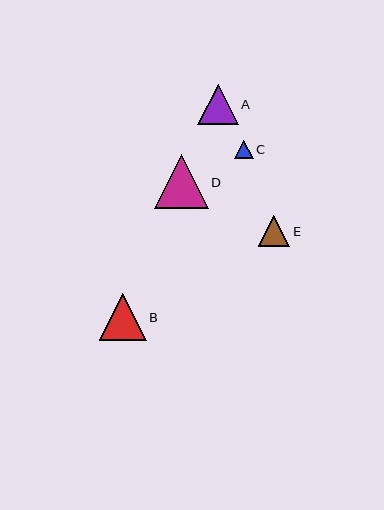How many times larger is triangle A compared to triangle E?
Triangle A is approximately 1.3 times the size of triangle E.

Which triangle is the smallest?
Triangle C is the smallest with a size of approximately 19 pixels.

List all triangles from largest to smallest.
From largest to smallest: D, B, A, E, C.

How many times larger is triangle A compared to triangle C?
Triangle A is approximately 2.2 times the size of triangle C.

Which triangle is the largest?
Triangle D is the largest with a size of approximately 54 pixels.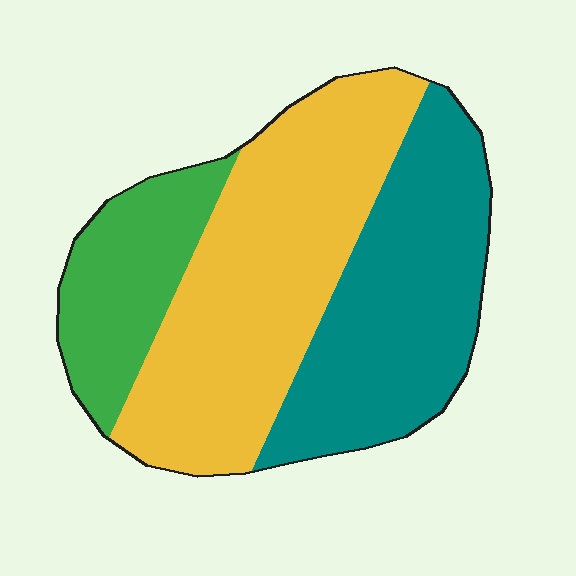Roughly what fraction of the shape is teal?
Teal covers around 35% of the shape.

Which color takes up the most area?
Yellow, at roughly 45%.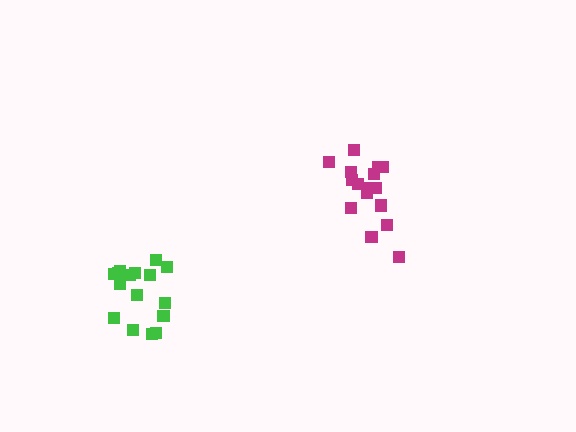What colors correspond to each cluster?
The clusters are colored: magenta, green.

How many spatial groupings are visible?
There are 2 spatial groupings.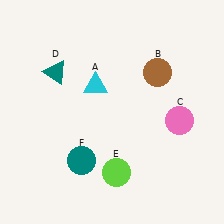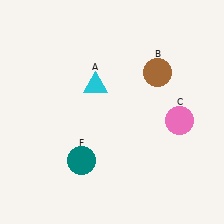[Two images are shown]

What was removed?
The lime circle (E), the teal triangle (D) were removed in Image 2.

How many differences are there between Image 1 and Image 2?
There are 2 differences between the two images.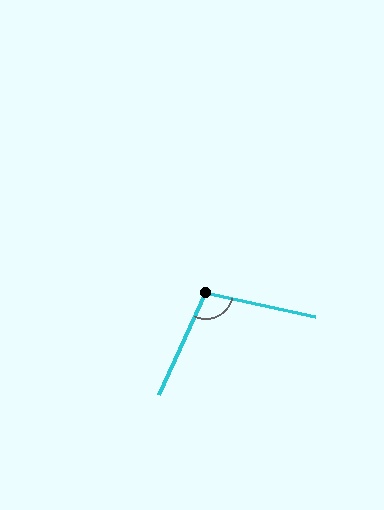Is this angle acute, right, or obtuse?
It is obtuse.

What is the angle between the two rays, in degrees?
Approximately 102 degrees.